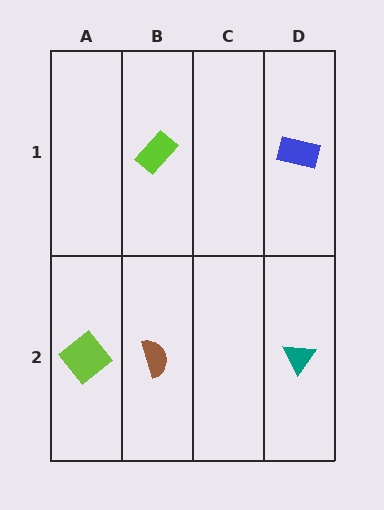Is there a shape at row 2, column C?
No, that cell is empty.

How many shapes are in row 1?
2 shapes.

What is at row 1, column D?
A blue rectangle.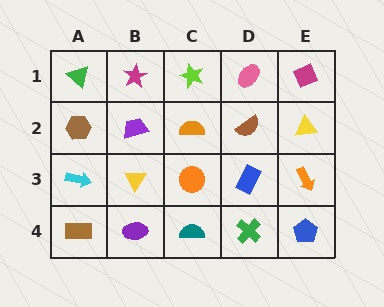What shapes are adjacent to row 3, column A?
A brown hexagon (row 2, column A), a brown rectangle (row 4, column A), a yellow triangle (row 3, column B).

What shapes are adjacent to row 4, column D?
A blue rectangle (row 3, column D), a teal semicircle (row 4, column C), a blue pentagon (row 4, column E).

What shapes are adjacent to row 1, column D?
A brown semicircle (row 2, column D), a lime star (row 1, column C), a magenta diamond (row 1, column E).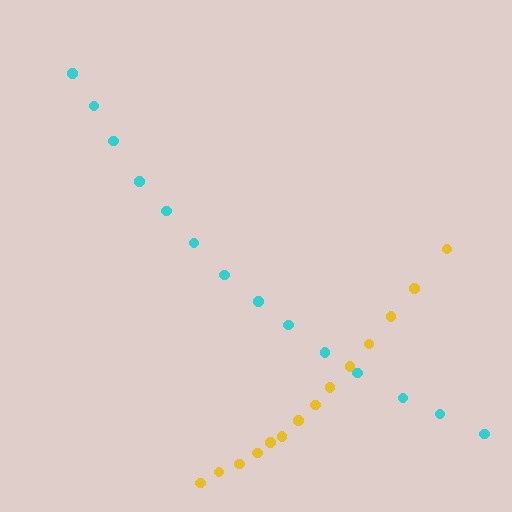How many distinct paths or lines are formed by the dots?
There are 2 distinct paths.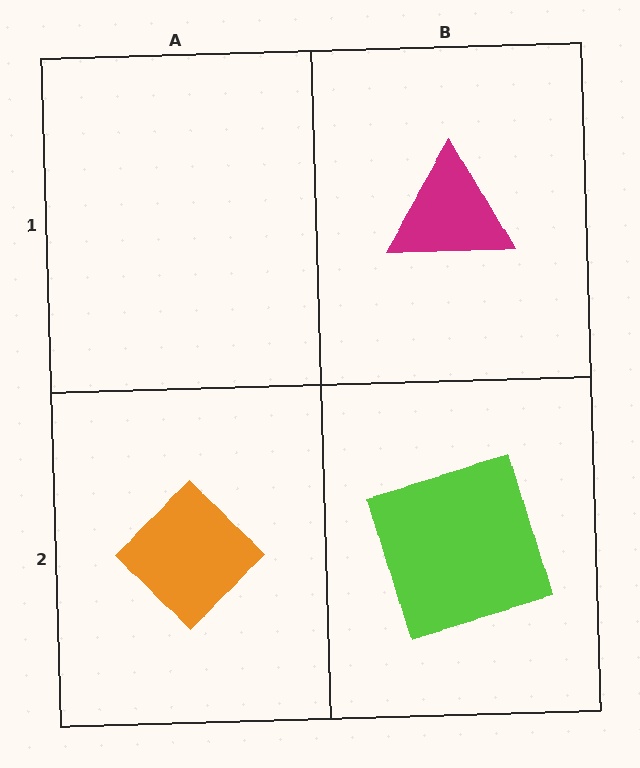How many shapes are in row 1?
1 shape.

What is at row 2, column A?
An orange diamond.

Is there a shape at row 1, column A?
No, that cell is empty.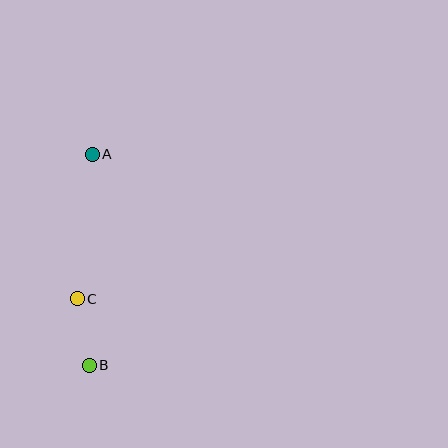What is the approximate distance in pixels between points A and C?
The distance between A and C is approximately 146 pixels.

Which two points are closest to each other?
Points B and C are closest to each other.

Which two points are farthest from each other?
Points A and B are farthest from each other.